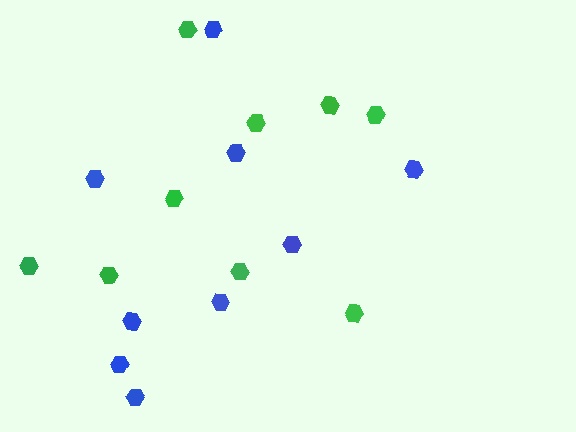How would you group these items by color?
There are 2 groups: one group of green hexagons (9) and one group of blue hexagons (9).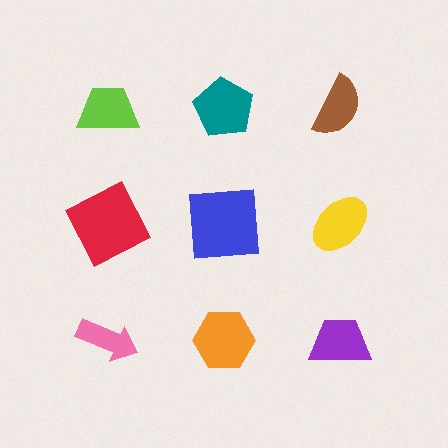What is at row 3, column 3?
A purple trapezoid.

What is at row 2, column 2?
A blue square.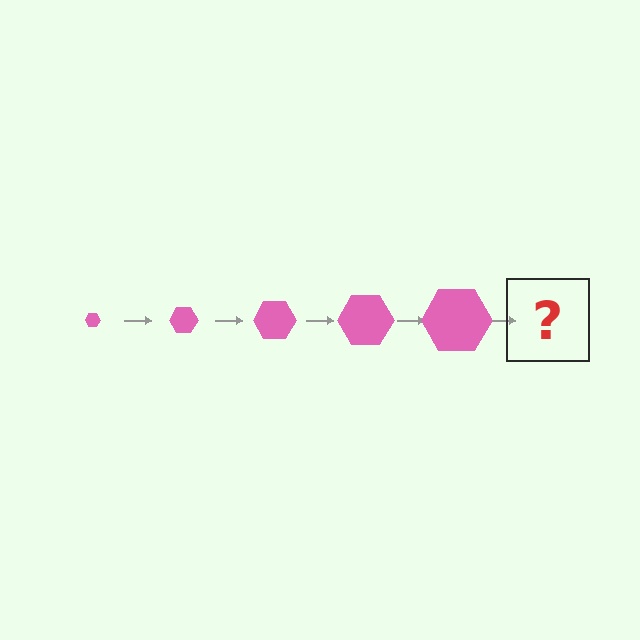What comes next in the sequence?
The next element should be a pink hexagon, larger than the previous one.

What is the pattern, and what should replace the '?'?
The pattern is that the hexagon gets progressively larger each step. The '?' should be a pink hexagon, larger than the previous one.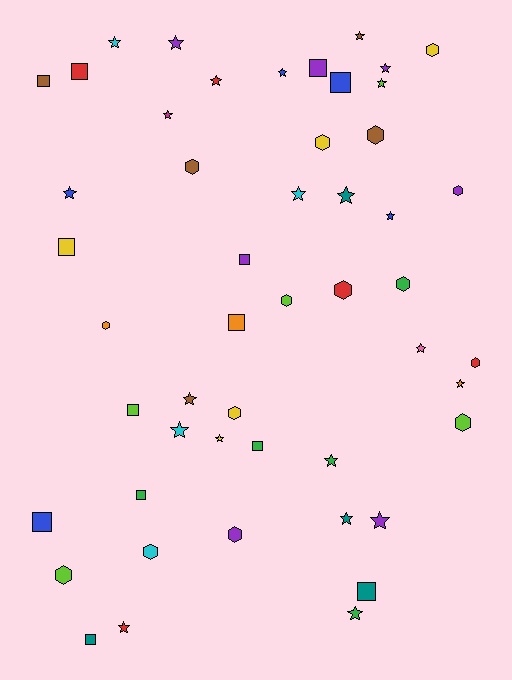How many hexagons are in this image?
There are 15 hexagons.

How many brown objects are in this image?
There are 5 brown objects.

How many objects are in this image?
There are 50 objects.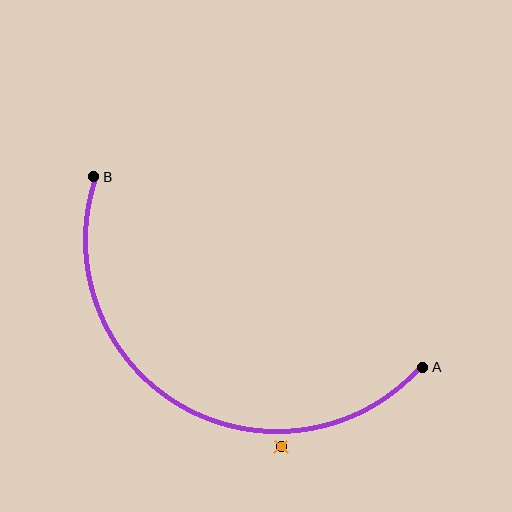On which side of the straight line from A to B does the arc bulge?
The arc bulges below the straight line connecting A and B.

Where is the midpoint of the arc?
The arc midpoint is the point on the curve farthest from the straight line joining A and B. It sits below that line.